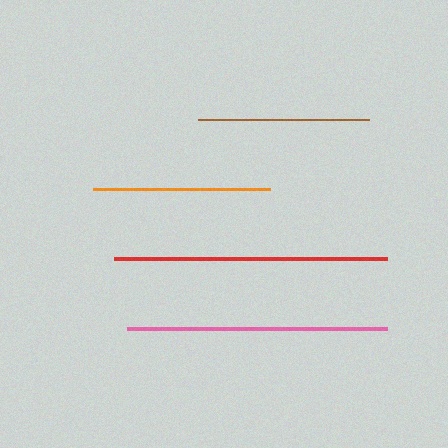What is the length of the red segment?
The red segment is approximately 273 pixels long.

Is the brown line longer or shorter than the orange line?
The orange line is longer than the brown line.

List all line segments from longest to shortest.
From longest to shortest: red, pink, orange, brown.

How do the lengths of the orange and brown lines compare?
The orange and brown lines are approximately the same length.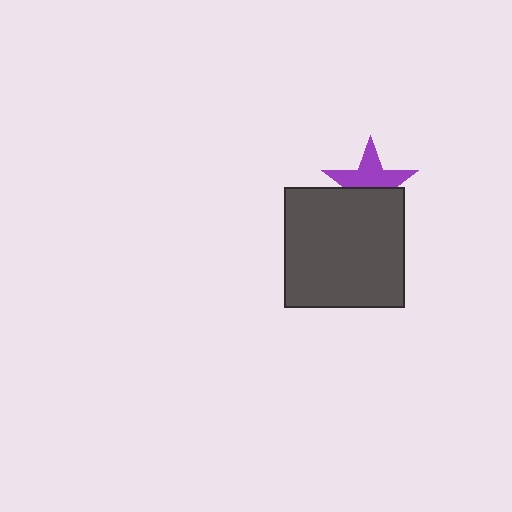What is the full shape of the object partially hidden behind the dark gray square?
The partially hidden object is a purple star.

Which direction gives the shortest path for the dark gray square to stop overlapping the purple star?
Moving down gives the shortest separation.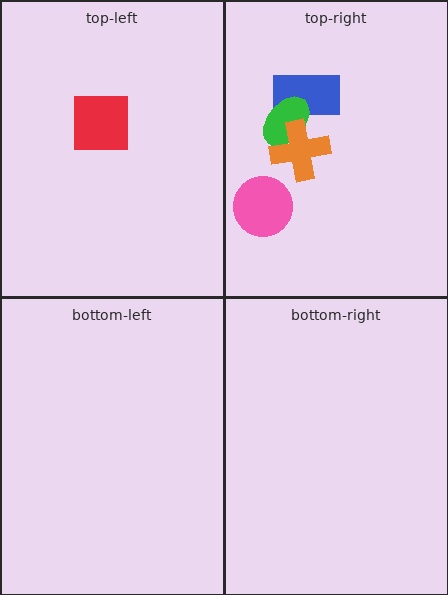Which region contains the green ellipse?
The top-right region.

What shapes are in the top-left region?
The red square.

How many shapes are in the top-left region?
1.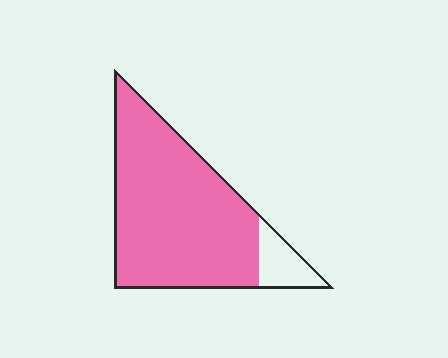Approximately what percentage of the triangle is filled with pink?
Approximately 90%.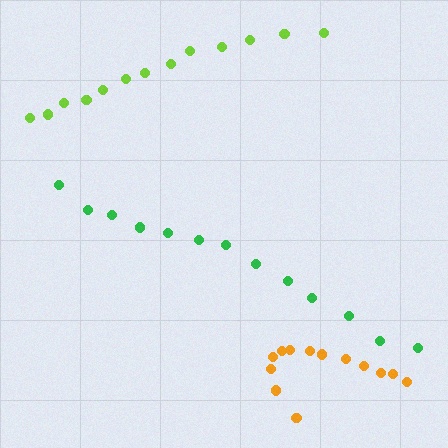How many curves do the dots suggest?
There are 3 distinct paths.